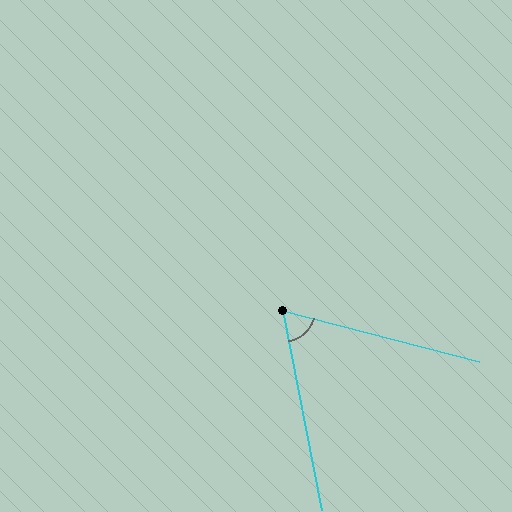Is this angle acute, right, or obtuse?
It is acute.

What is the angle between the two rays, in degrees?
Approximately 64 degrees.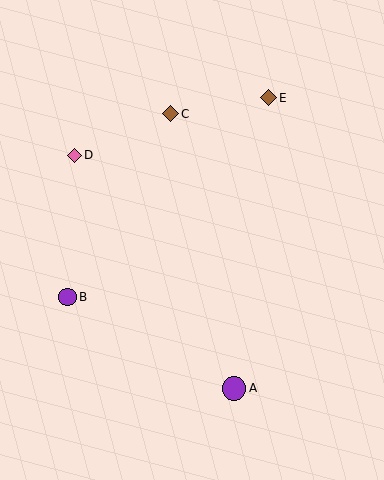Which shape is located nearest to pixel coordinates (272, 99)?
The brown diamond (labeled E) at (269, 98) is nearest to that location.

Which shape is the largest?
The purple circle (labeled A) is the largest.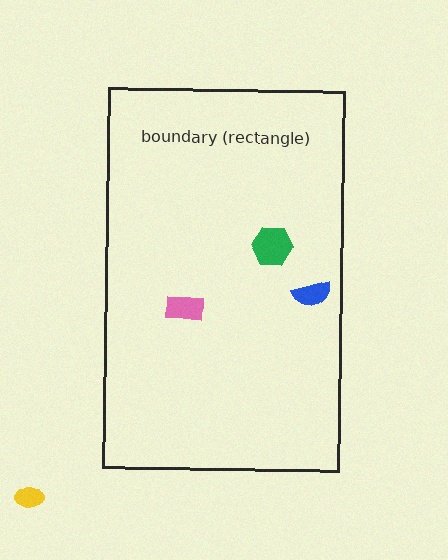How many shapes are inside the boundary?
3 inside, 1 outside.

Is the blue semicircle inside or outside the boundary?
Inside.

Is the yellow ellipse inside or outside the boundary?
Outside.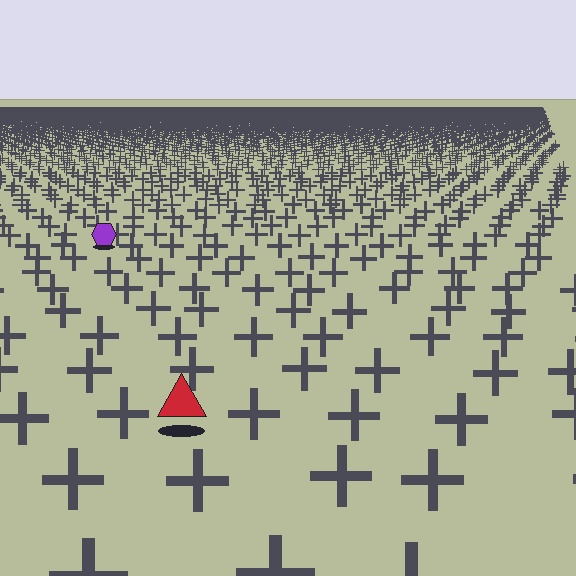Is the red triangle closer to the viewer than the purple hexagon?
Yes. The red triangle is closer — you can tell from the texture gradient: the ground texture is coarser near it.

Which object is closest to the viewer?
The red triangle is closest. The texture marks near it are larger and more spread out.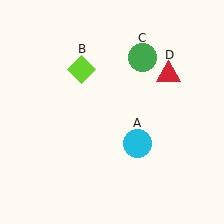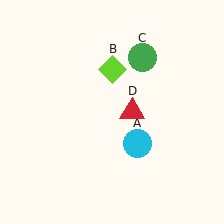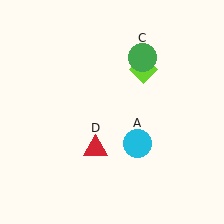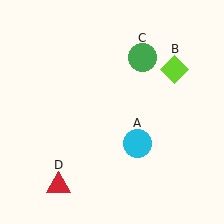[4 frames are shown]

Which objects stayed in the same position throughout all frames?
Cyan circle (object A) and green circle (object C) remained stationary.